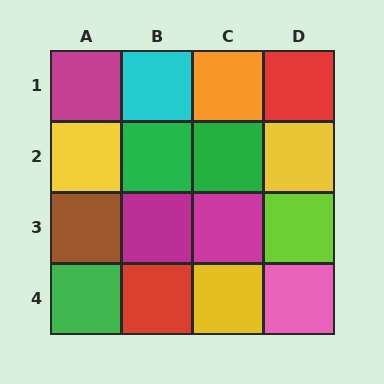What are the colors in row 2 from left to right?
Yellow, green, green, yellow.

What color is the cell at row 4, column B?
Red.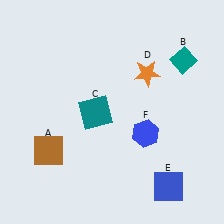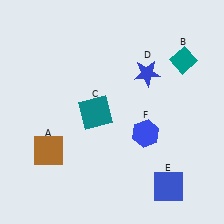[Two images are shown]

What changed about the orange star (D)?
In Image 1, D is orange. In Image 2, it changed to blue.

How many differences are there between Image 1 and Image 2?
There is 1 difference between the two images.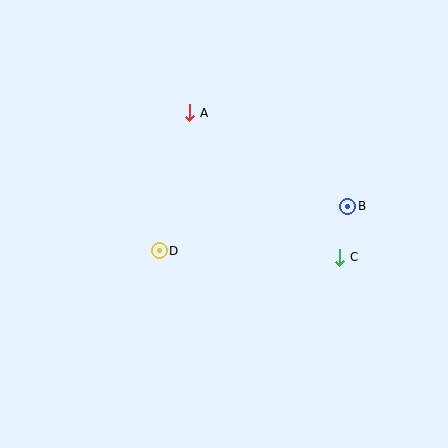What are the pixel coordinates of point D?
Point D is at (159, 251).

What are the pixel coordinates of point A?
Point A is at (190, 113).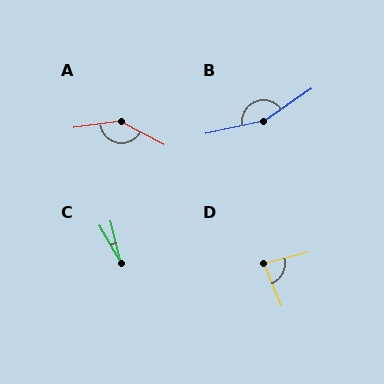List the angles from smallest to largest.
C (17°), D (82°), A (144°), B (159°).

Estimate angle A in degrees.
Approximately 144 degrees.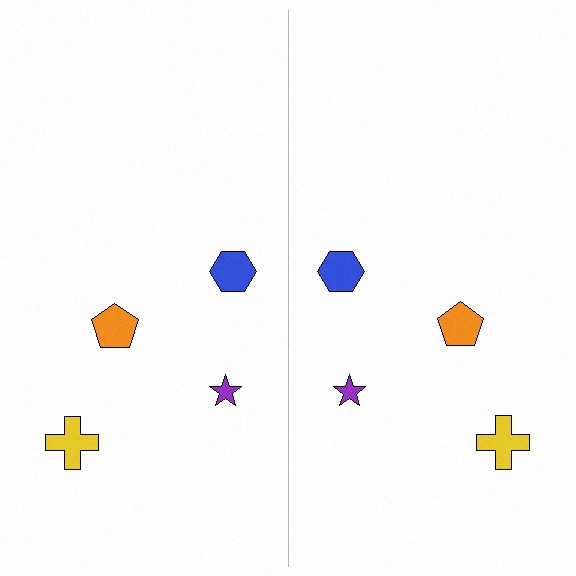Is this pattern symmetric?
Yes, this pattern has bilateral (reflection) symmetry.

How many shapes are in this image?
There are 8 shapes in this image.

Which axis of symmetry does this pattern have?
The pattern has a vertical axis of symmetry running through the center of the image.